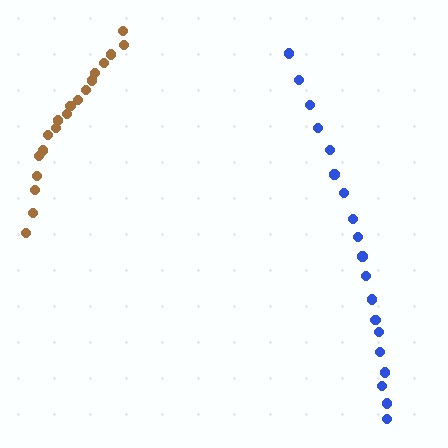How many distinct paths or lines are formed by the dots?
There are 2 distinct paths.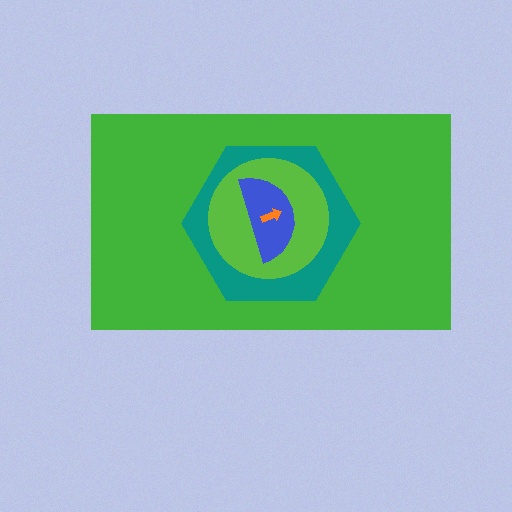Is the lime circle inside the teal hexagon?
Yes.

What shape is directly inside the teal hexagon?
The lime circle.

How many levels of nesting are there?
5.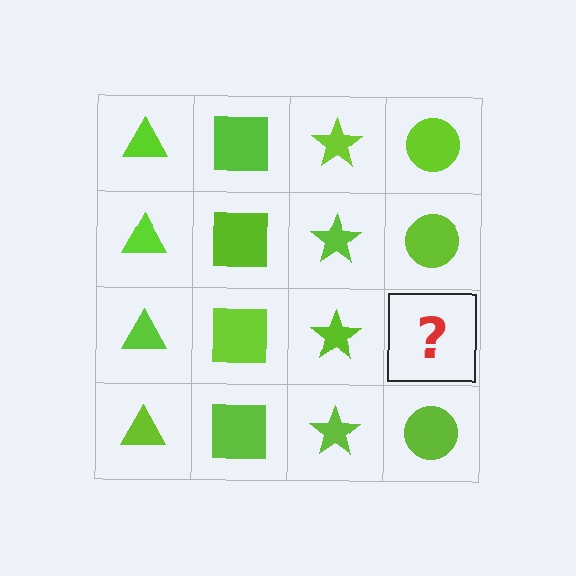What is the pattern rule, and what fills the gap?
The rule is that each column has a consistent shape. The gap should be filled with a lime circle.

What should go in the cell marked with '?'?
The missing cell should contain a lime circle.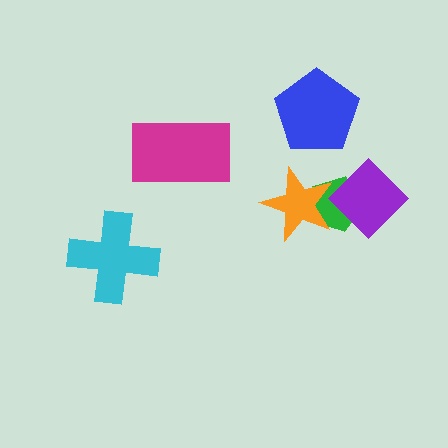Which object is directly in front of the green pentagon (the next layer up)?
The orange star is directly in front of the green pentagon.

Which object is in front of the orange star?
The purple diamond is in front of the orange star.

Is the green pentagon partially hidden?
Yes, it is partially covered by another shape.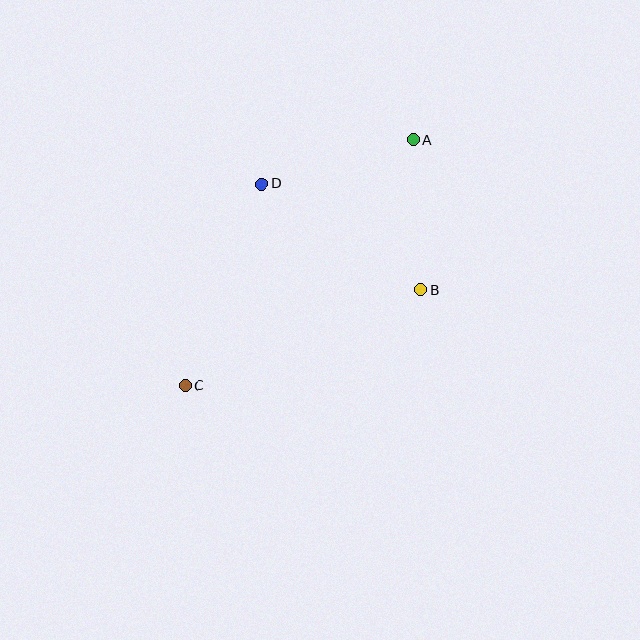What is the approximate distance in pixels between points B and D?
The distance between B and D is approximately 191 pixels.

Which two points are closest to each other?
Points A and B are closest to each other.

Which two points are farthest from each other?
Points A and C are farthest from each other.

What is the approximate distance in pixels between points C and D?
The distance between C and D is approximately 216 pixels.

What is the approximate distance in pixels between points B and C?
The distance between B and C is approximately 255 pixels.